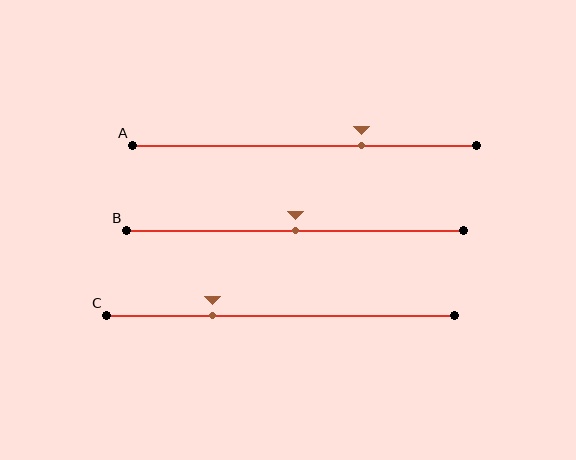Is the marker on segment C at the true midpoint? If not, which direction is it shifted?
No, the marker on segment C is shifted to the left by about 20% of the segment length.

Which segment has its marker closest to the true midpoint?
Segment B has its marker closest to the true midpoint.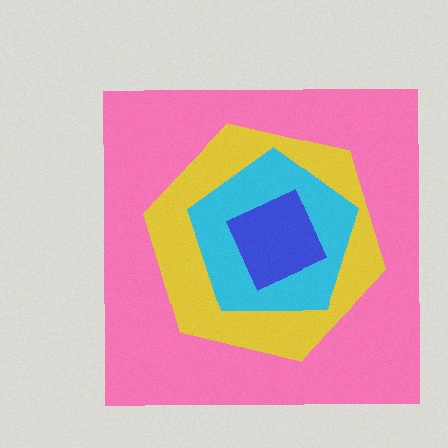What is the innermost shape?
The blue diamond.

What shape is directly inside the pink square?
The yellow hexagon.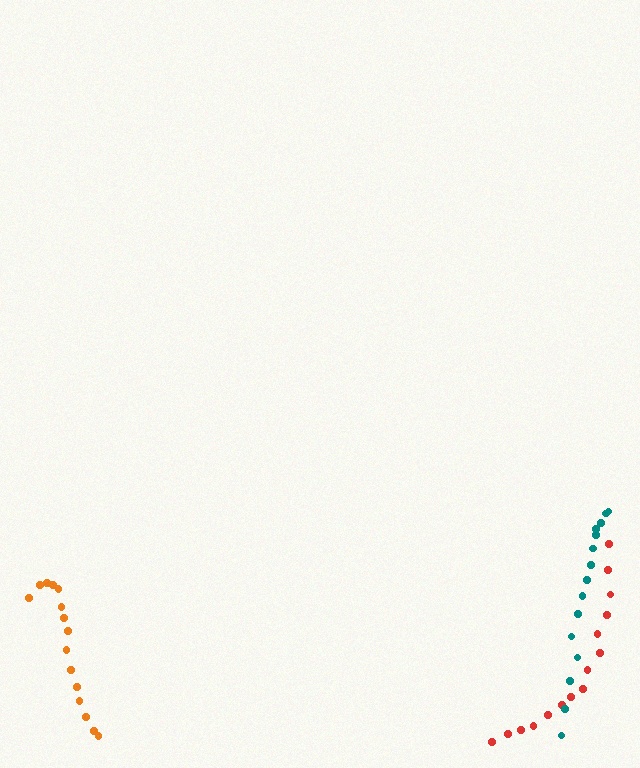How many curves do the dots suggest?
There are 3 distinct paths.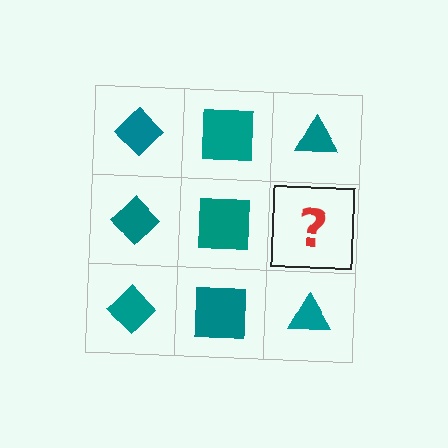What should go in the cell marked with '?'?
The missing cell should contain a teal triangle.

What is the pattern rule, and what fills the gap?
The rule is that each column has a consistent shape. The gap should be filled with a teal triangle.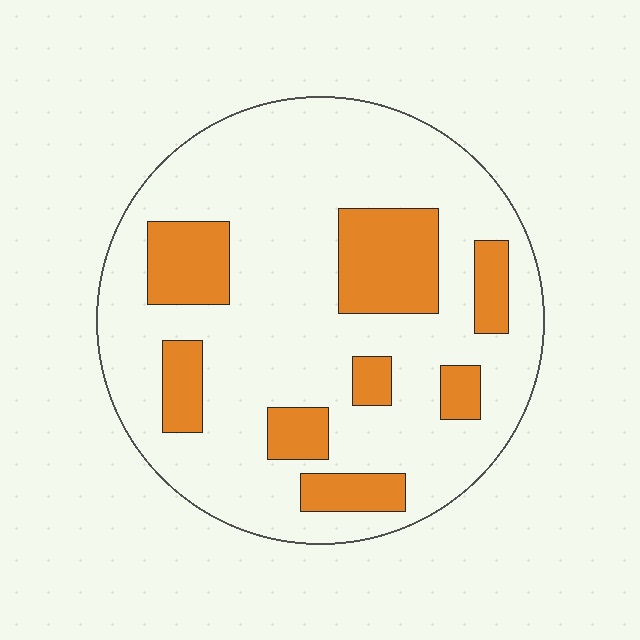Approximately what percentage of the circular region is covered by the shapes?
Approximately 25%.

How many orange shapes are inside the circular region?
8.